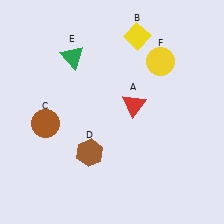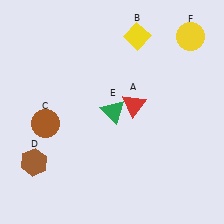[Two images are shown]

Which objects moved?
The objects that moved are: the brown hexagon (D), the green triangle (E), the yellow circle (F).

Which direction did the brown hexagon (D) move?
The brown hexagon (D) moved left.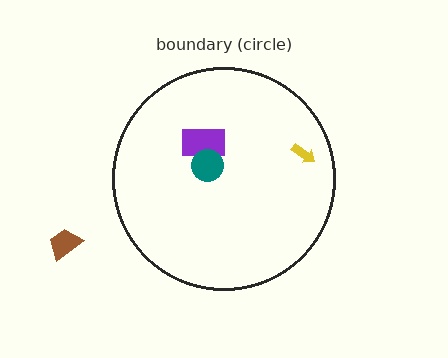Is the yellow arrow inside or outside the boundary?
Inside.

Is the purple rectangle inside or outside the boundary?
Inside.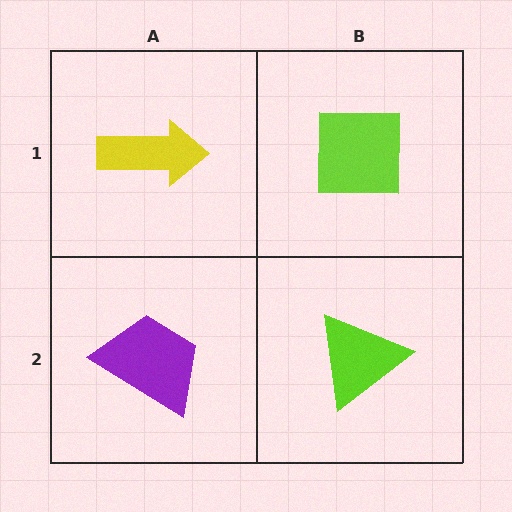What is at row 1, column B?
A lime square.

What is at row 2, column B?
A lime triangle.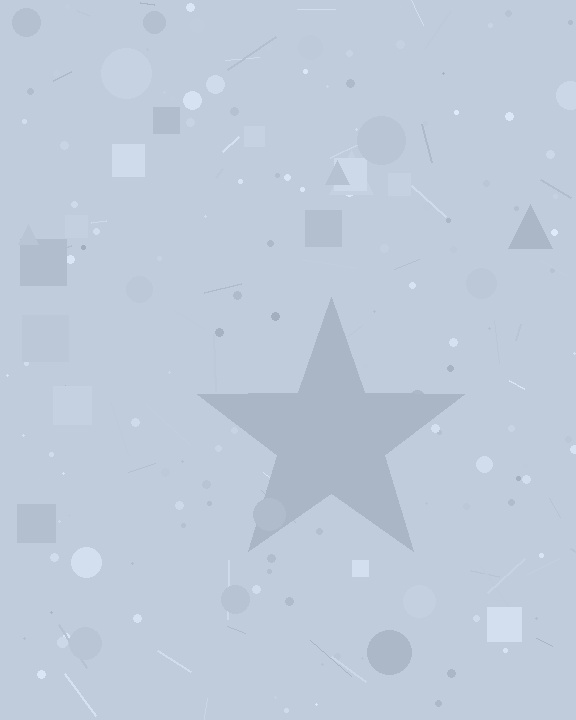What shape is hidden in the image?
A star is hidden in the image.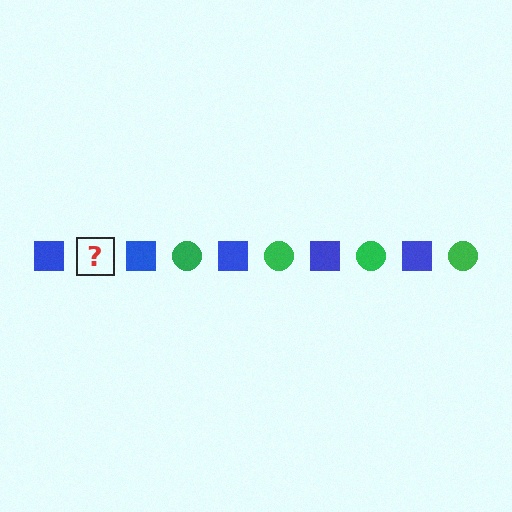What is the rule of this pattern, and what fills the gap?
The rule is that the pattern alternates between blue square and green circle. The gap should be filled with a green circle.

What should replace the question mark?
The question mark should be replaced with a green circle.